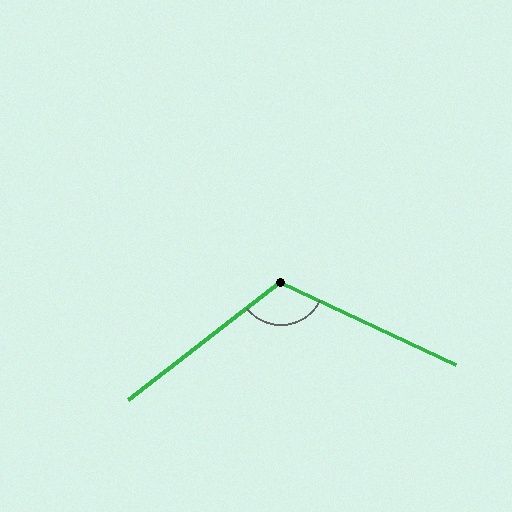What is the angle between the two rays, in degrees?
Approximately 117 degrees.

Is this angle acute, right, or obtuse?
It is obtuse.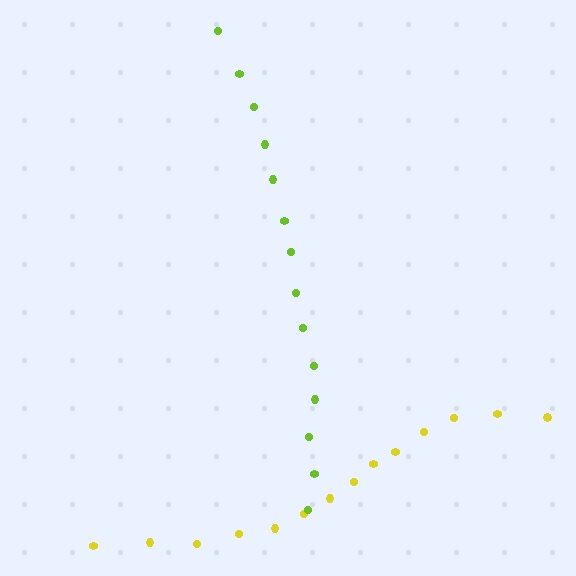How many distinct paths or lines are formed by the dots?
There are 2 distinct paths.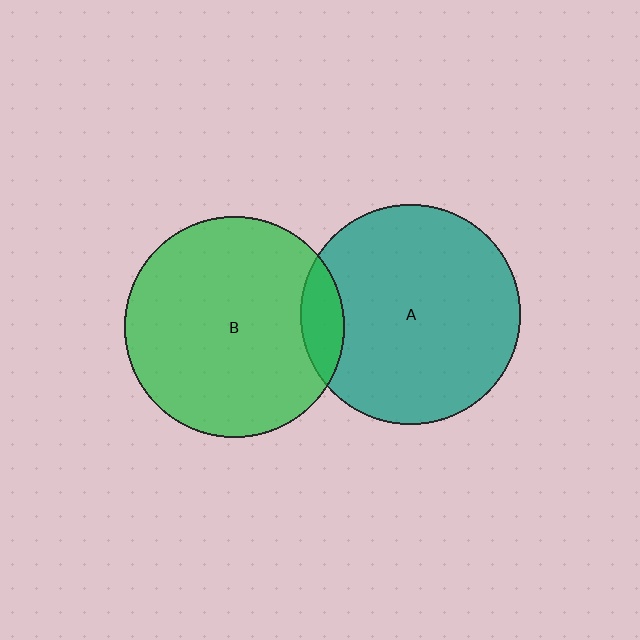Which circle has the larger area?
Circle B (green).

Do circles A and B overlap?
Yes.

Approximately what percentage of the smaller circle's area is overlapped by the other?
Approximately 10%.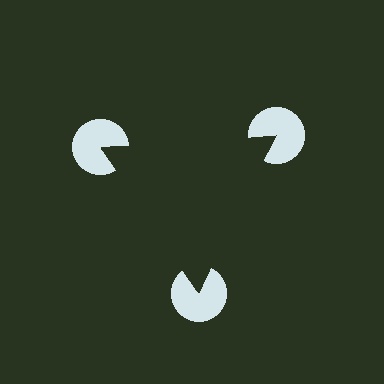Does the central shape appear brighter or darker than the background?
It typically appears slightly darker than the background, even though no actual brightness change is drawn.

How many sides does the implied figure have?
3 sides.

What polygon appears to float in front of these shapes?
An illusory triangle — its edges are inferred from the aligned wedge cuts in the pac-man discs, not physically drawn.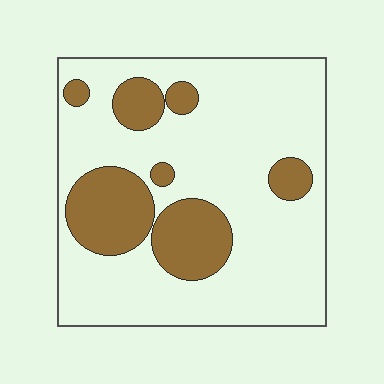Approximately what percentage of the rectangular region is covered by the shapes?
Approximately 25%.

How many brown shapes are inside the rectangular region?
7.